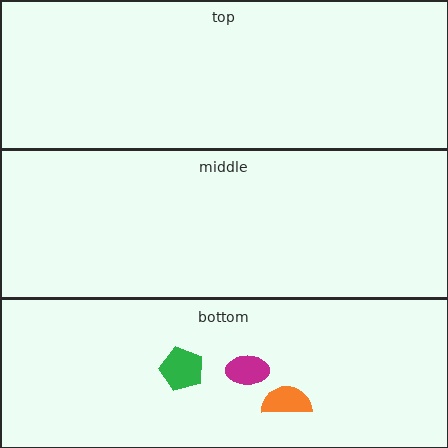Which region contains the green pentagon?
The bottom region.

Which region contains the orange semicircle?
The bottom region.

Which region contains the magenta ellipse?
The bottom region.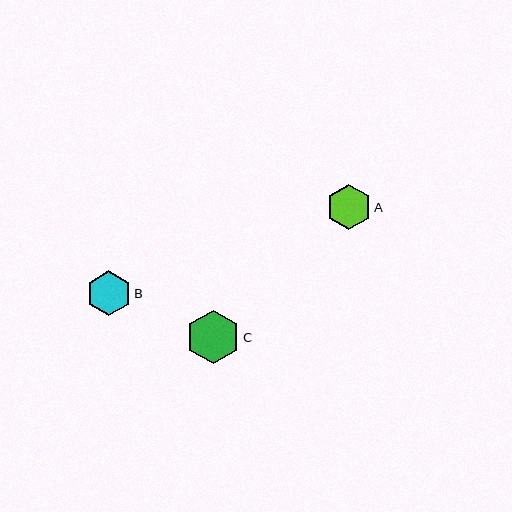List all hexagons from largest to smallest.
From largest to smallest: C, A, B.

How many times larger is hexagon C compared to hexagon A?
Hexagon C is approximately 1.2 times the size of hexagon A.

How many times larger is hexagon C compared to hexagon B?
Hexagon C is approximately 1.2 times the size of hexagon B.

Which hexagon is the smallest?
Hexagon B is the smallest with a size of approximately 45 pixels.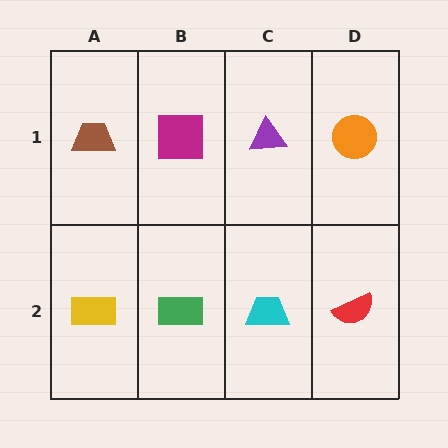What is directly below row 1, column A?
A yellow rectangle.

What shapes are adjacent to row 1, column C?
A cyan trapezoid (row 2, column C), a magenta square (row 1, column B), an orange circle (row 1, column D).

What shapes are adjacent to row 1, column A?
A yellow rectangle (row 2, column A), a magenta square (row 1, column B).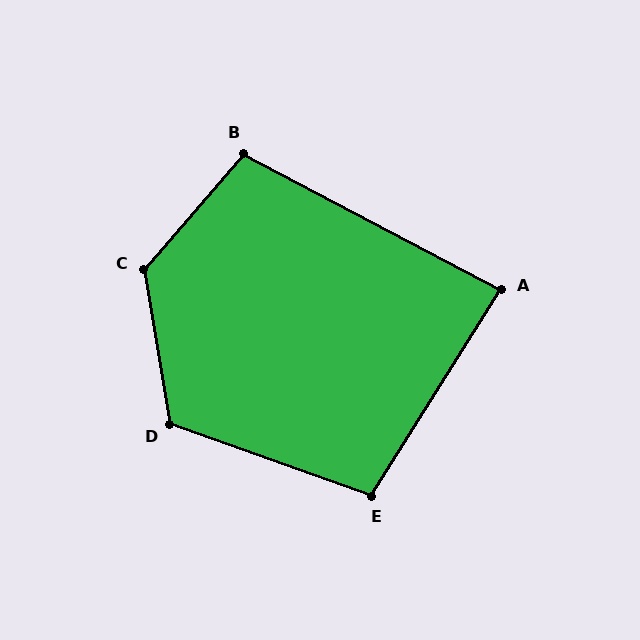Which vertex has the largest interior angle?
C, at approximately 130 degrees.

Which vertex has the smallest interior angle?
A, at approximately 86 degrees.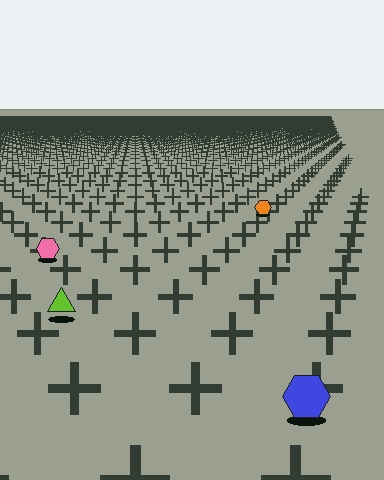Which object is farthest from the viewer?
The orange hexagon is farthest from the viewer. It appears smaller and the ground texture around it is denser.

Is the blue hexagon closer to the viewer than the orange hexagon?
Yes. The blue hexagon is closer — you can tell from the texture gradient: the ground texture is coarser near it.